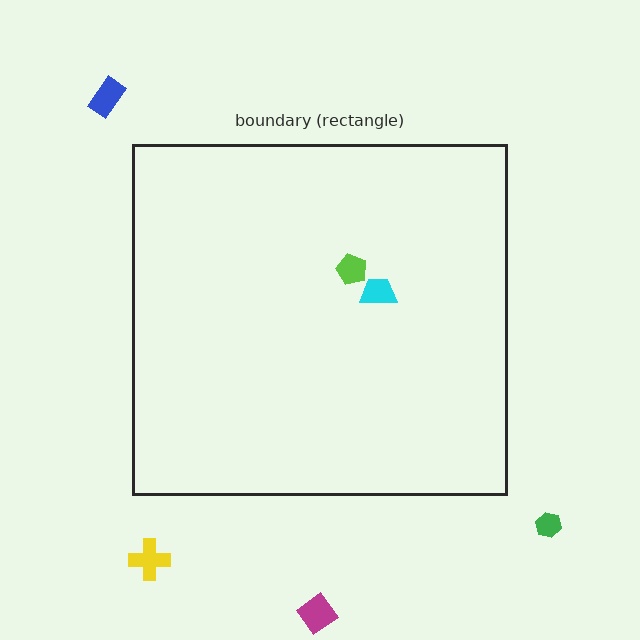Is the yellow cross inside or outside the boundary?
Outside.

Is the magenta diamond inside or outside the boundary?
Outside.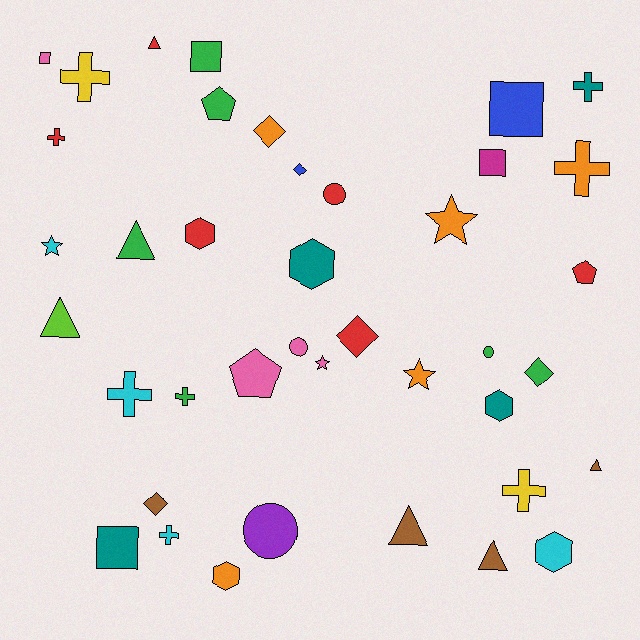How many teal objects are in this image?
There are 4 teal objects.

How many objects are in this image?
There are 40 objects.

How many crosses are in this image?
There are 8 crosses.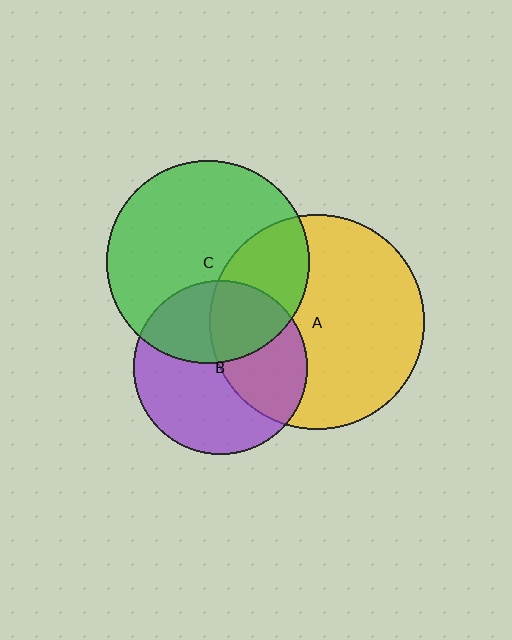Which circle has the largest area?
Circle A (yellow).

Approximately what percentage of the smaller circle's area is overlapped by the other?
Approximately 35%.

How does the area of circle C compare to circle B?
Approximately 1.4 times.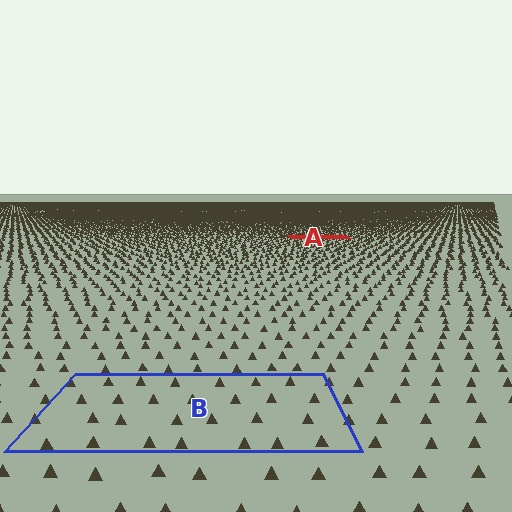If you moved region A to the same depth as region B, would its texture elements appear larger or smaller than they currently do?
They would appear larger. At a closer depth, the same texture elements are projected at a bigger on-screen size.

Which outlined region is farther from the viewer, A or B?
Region A is farther from the viewer — the texture elements inside it appear smaller and more densely packed.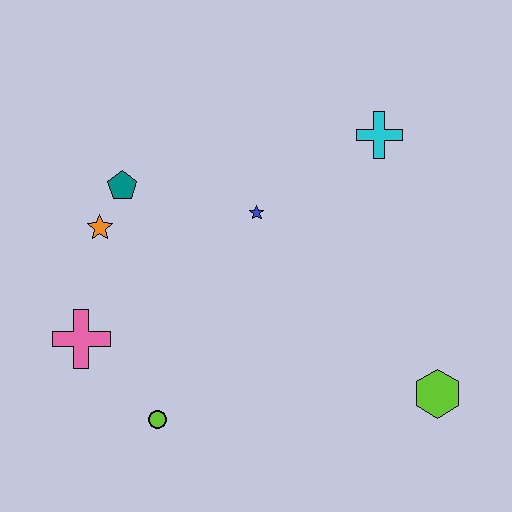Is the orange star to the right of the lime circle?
No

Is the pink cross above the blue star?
No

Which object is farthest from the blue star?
The lime hexagon is farthest from the blue star.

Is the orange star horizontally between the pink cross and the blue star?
Yes